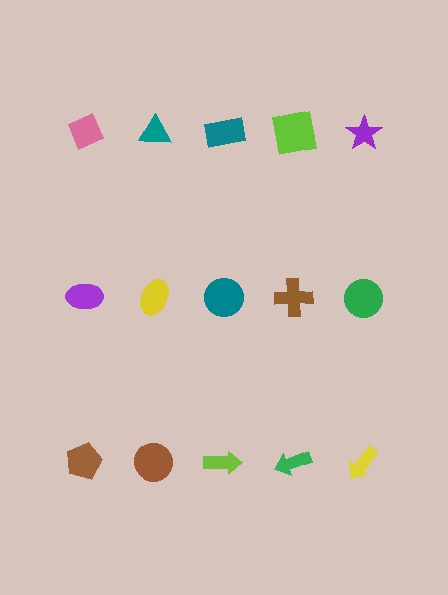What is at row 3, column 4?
A green arrow.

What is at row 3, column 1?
A brown pentagon.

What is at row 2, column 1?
A purple ellipse.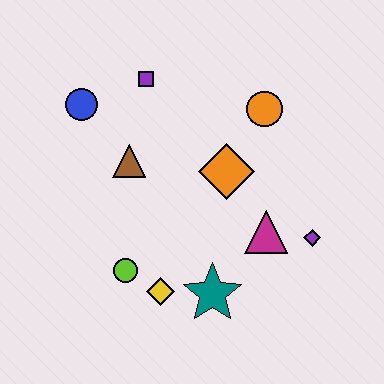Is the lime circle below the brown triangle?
Yes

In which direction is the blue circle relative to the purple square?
The blue circle is to the left of the purple square.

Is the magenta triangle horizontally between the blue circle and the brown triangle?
No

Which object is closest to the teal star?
The yellow diamond is closest to the teal star.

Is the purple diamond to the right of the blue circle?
Yes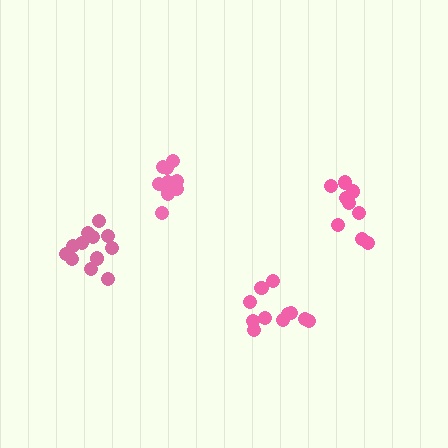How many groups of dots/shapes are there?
There are 4 groups.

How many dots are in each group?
Group 1: 11 dots, Group 2: 12 dots, Group 3: 10 dots, Group 4: 11 dots (44 total).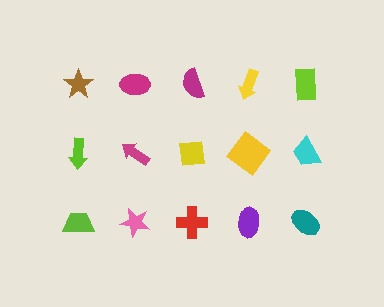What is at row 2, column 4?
A yellow diamond.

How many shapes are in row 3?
5 shapes.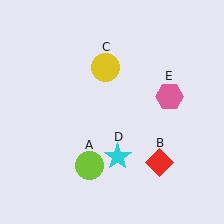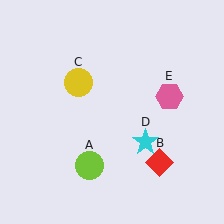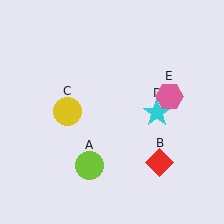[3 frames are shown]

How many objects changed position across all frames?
2 objects changed position: yellow circle (object C), cyan star (object D).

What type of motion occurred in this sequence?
The yellow circle (object C), cyan star (object D) rotated counterclockwise around the center of the scene.